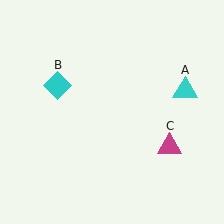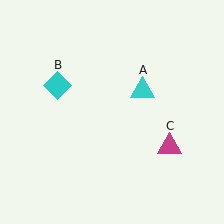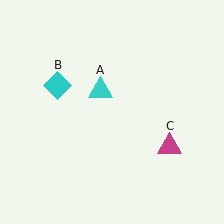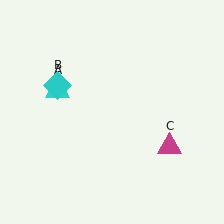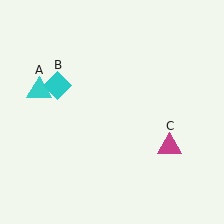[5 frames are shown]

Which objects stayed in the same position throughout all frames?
Cyan diamond (object B) and magenta triangle (object C) remained stationary.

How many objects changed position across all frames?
1 object changed position: cyan triangle (object A).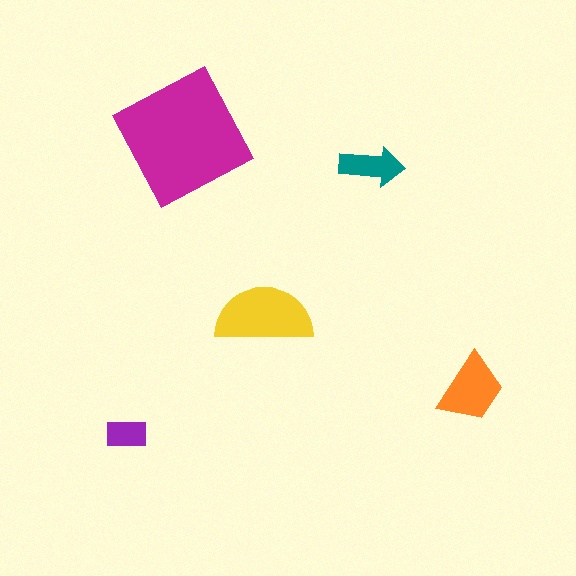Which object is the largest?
The magenta square.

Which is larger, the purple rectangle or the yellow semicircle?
The yellow semicircle.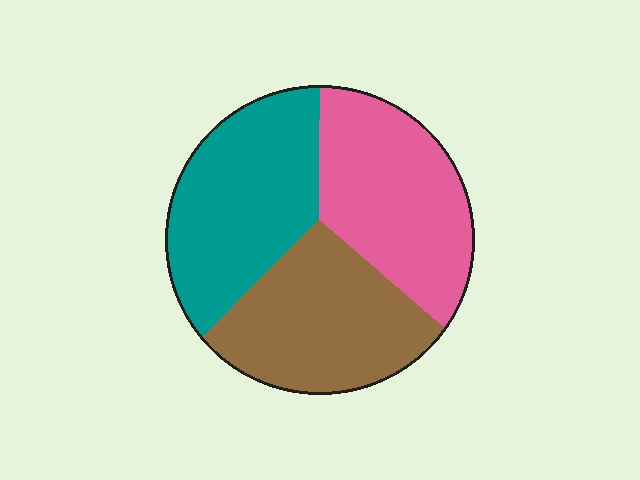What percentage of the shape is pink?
Pink takes up about one third (1/3) of the shape.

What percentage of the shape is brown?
Brown takes up about one third (1/3) of the shape.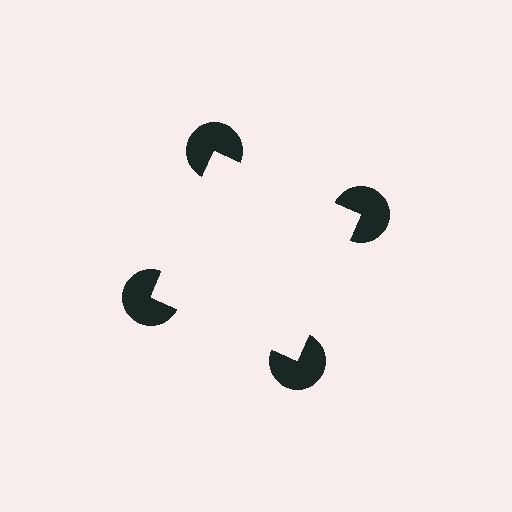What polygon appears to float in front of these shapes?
An illusory square — its edges are inferred from the aligned wedge cuts in the pac-man discs, not physically drawn.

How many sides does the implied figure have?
4 sides.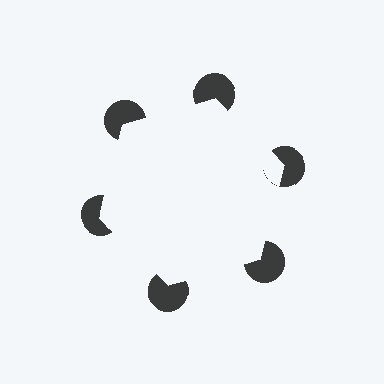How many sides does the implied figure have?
6 sides.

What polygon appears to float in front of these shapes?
An illusory hexagon — its edges are inferred from the aligned wedge cuts in the pac-man discs, not physically drawn.